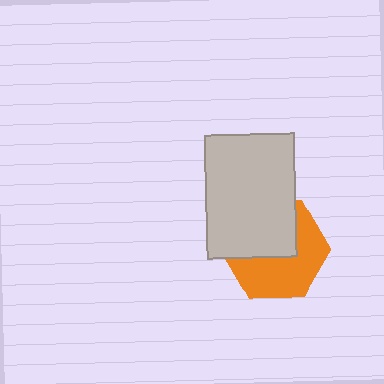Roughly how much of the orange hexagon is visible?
About half of it is visible (roughly 55%).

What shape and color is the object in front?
The object in front is a light gray rectangle.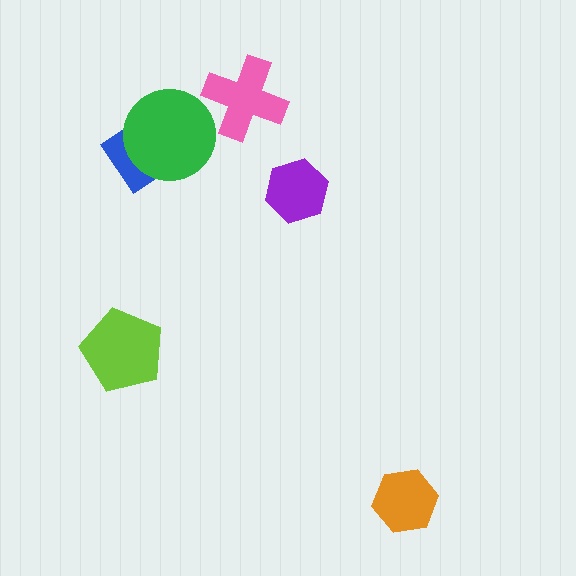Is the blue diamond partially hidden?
Yes, it is partially covered by another shape.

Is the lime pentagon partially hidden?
No, no other shape covers it.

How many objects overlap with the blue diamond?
1 object overlaps with the blue diamond.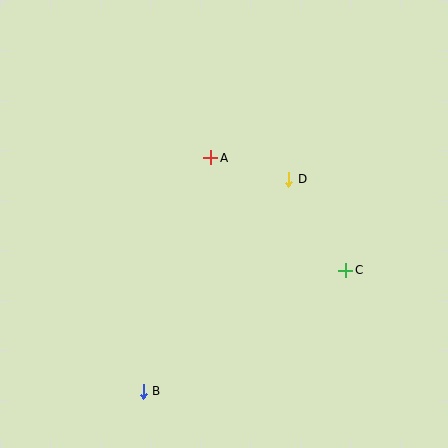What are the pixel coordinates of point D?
Point D is at (289, 179).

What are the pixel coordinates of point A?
Point A is at (211, 158).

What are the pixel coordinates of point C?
Point C is at (346, 270).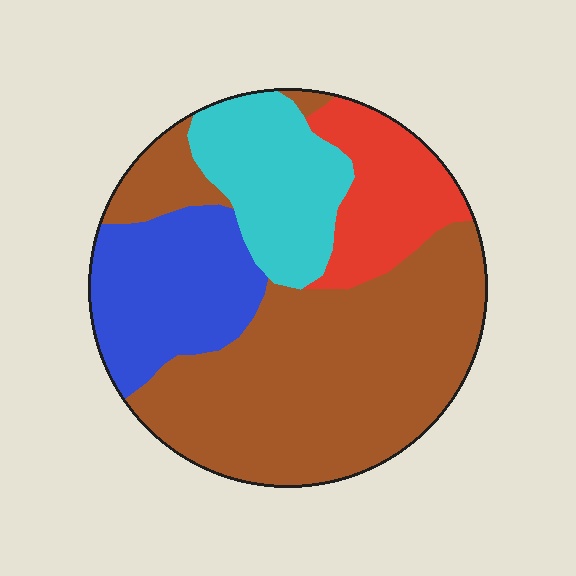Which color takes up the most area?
Brown, at roughly 50%.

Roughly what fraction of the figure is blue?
Blue covers about 20% of the figure.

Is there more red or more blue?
Blue.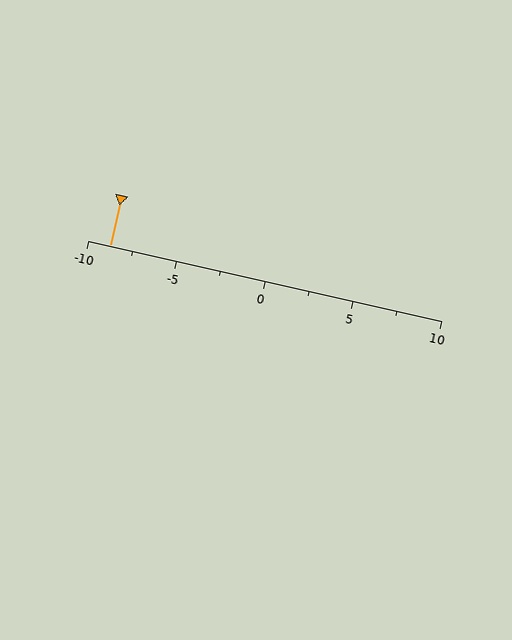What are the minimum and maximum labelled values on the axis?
The axis runs from -10 to 10.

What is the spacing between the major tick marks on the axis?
The major ticks are spaced 5 apart.